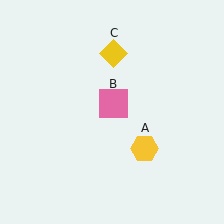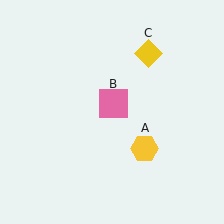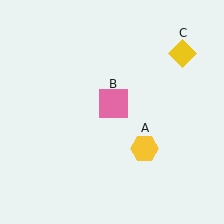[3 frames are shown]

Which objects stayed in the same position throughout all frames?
Yellow hexagon (object A) and pink square (object B) remained stationary.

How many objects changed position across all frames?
1 object changed position: yellow diamond (object C).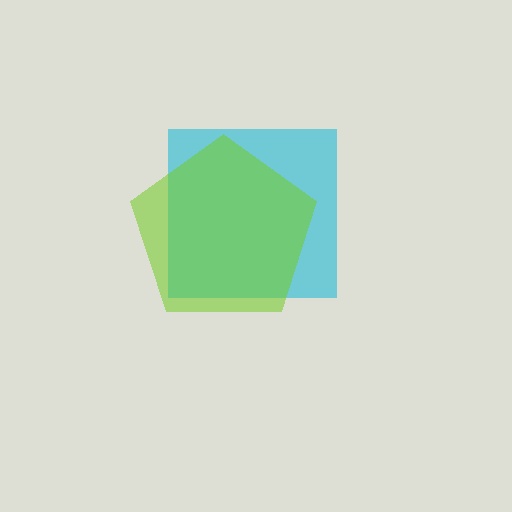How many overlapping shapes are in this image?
There are 2 overlapping shapes in the image.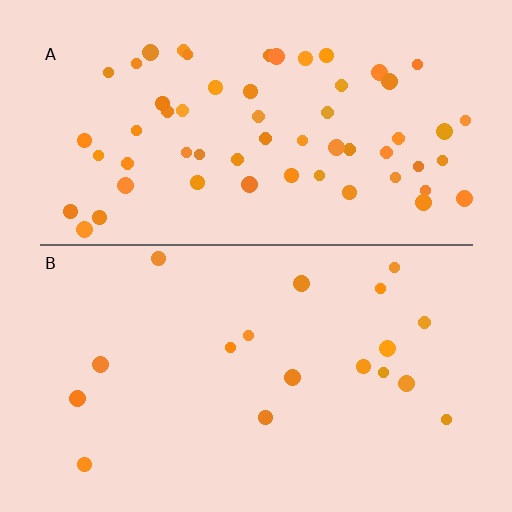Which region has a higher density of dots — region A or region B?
A (the top).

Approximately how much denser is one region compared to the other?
Approximately 3.4× — region A over region B.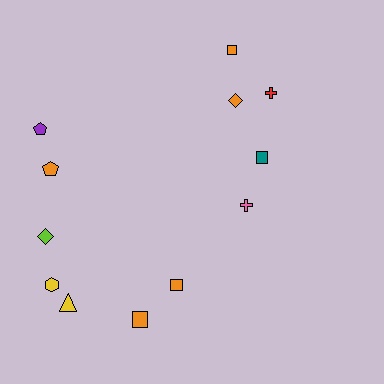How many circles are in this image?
There are no circles.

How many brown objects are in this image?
There are no brown objects.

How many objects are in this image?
There are 12 objects.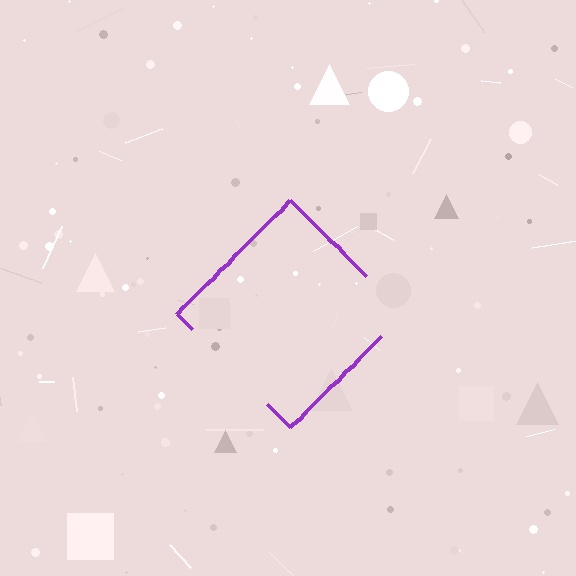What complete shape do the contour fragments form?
The contour fragments form a diamond.